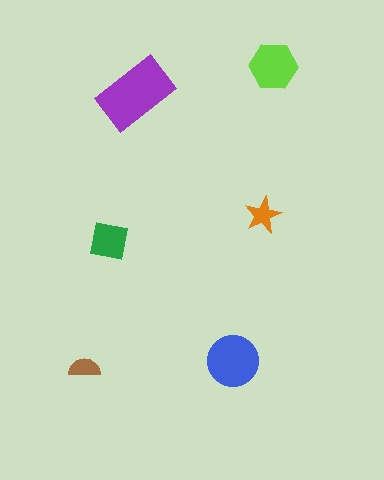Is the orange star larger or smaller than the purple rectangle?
Smaller.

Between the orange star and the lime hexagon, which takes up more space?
The lime hexagon.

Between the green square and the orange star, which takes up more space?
The green square.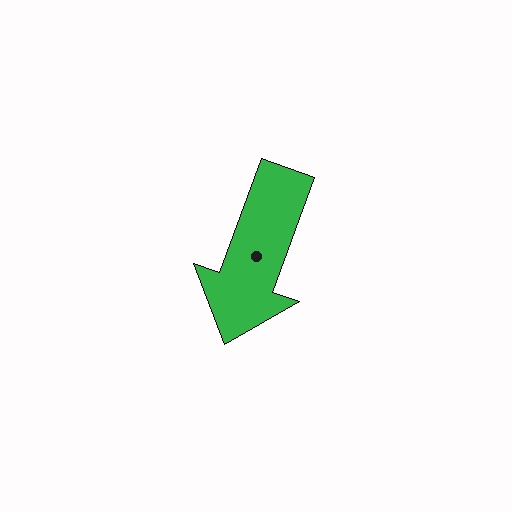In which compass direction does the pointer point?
South.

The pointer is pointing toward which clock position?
Roughly 7 o'clock.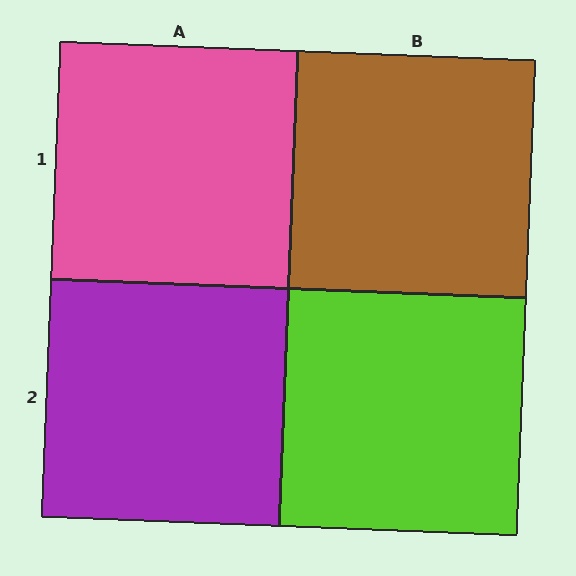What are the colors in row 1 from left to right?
Pink, brown.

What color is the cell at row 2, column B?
Lime.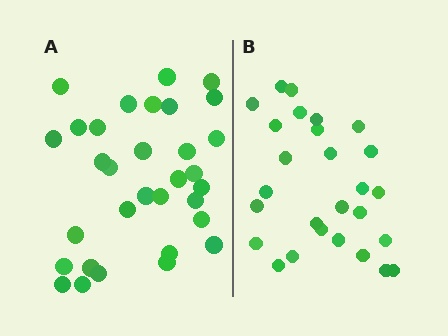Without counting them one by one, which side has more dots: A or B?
Region A (the left region) has more dots.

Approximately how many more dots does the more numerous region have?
Region A has about 5 more dots than region B.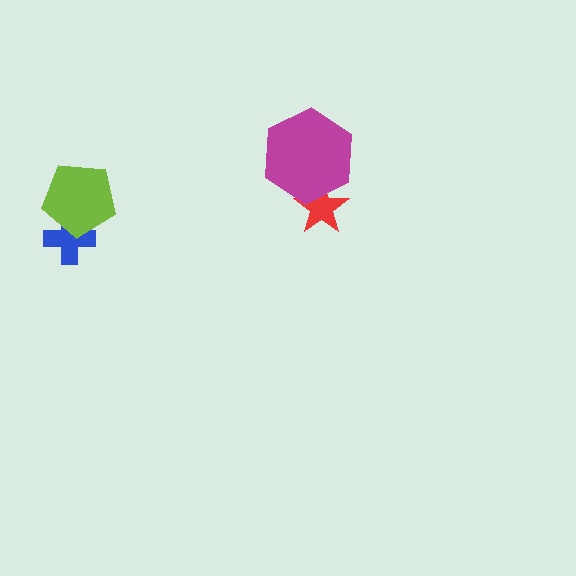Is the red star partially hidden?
Yes, it is partially covered by another shape.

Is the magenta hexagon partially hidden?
No, no other shape covers it.